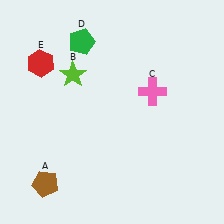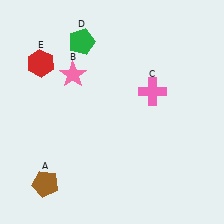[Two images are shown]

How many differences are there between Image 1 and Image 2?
There is 1 difference between the two images.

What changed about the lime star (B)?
In Image 1, B is lime. In Image 2, it changed to pink.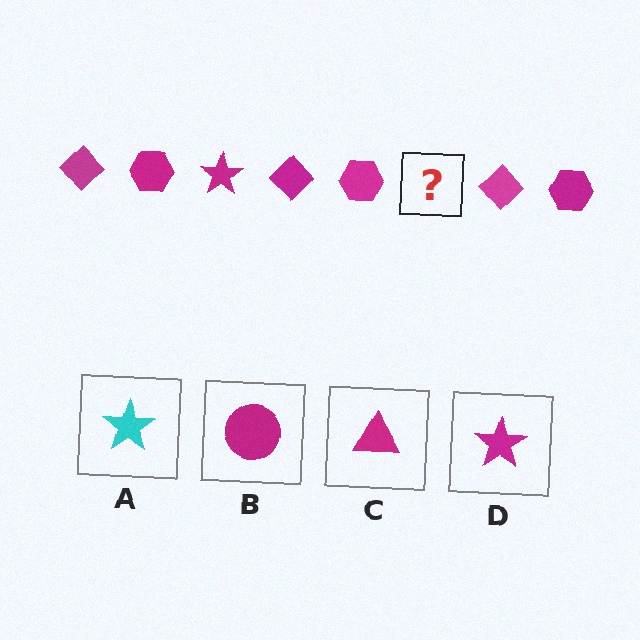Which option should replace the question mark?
Option D.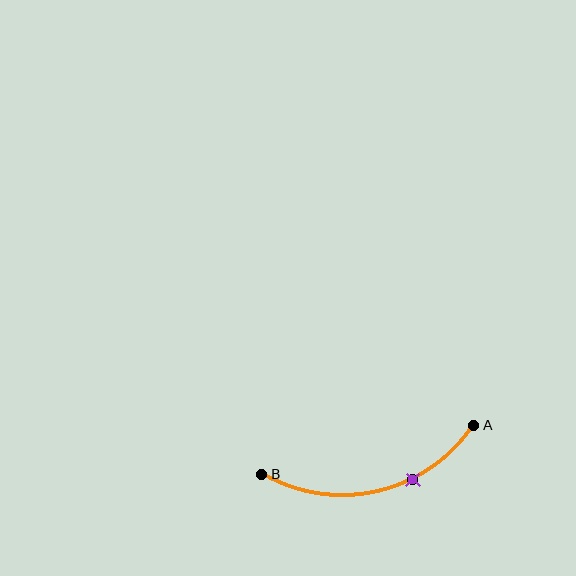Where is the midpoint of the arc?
The arc midpoint is the point on the curve farthest from the straight line joining A and B. It sits below that line.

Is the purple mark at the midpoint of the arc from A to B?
No. The purple mark lies on the arc but is closer to endpoint A. The arc midpoint would be at the point on the curve equidistant along the arc from both A and B.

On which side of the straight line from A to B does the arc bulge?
The arc bulges below the straight line connecting A and B.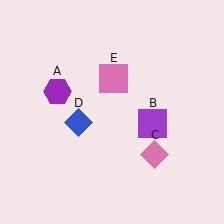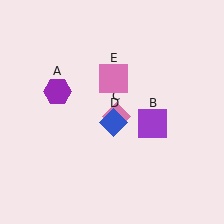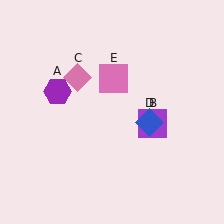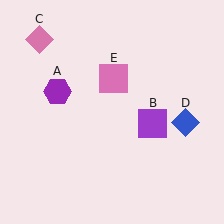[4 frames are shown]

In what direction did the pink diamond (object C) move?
The pink diamond (object C) moved up and to the left.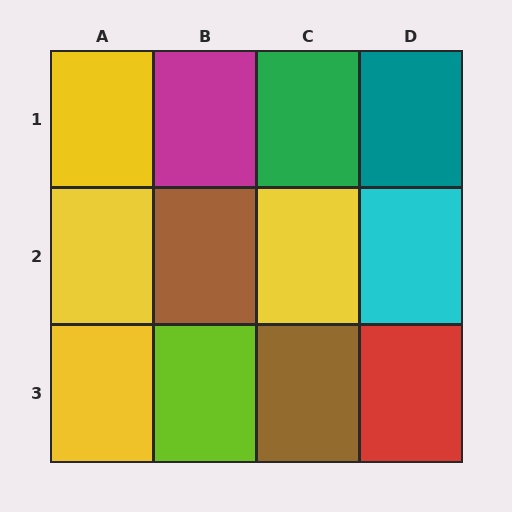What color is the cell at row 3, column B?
Lime.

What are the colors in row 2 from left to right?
Yellow, brown, yellow, cyan.